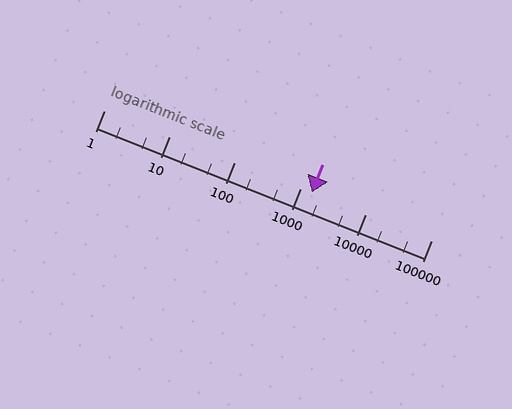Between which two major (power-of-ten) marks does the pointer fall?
The pointer is between 1000 and 10000.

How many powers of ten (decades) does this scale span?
The scale spans 5 decades, from 1 to 100000.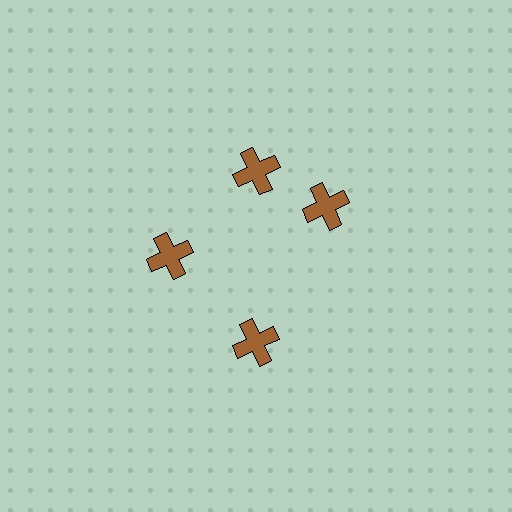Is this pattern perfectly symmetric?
No. The 4 brown crosses are arranged in a ring, but one element near the 3 o'clock position is rotated out of alignment along the ring, breaking the 4-fold rotational symmetry.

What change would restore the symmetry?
The symmetry would be restored by rotating it back into even spacing with its neighbors so that all 4 crosses sit at equal angles and equal distance from the center.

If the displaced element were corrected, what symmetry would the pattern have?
It would have 4-fold rotational symmetry — the pattern would map onto itself every 90 degrees.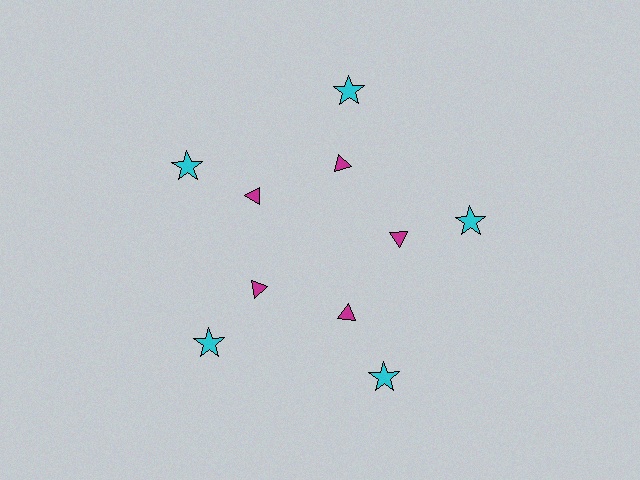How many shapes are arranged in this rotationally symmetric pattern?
There are 10 shapes, arranged in 5 groups of 2.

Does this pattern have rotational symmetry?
Yes, this pattern has 5-fold rotational symmetry. It looks the same after rotating 72 degrees around the center.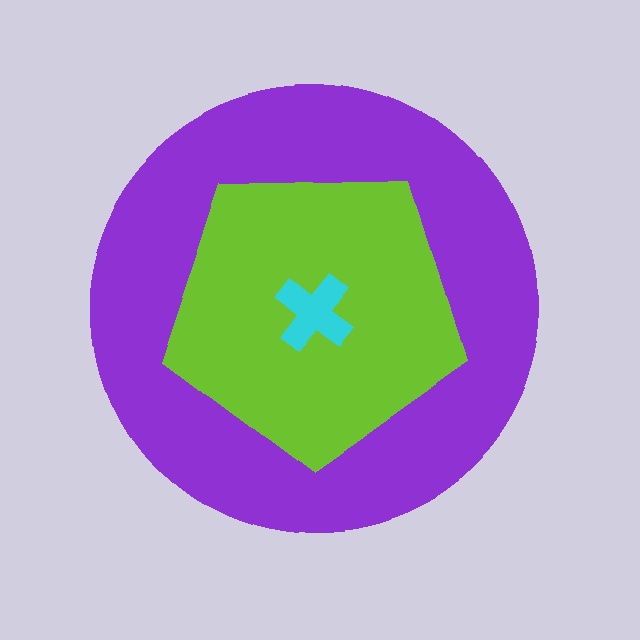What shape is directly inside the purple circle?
The lime pentagon.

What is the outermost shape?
The purple circle.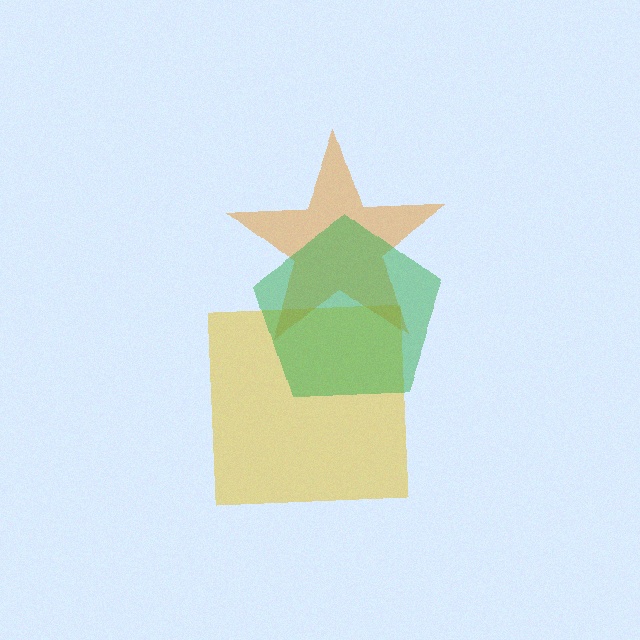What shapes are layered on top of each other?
The layered shapes are: a yellow square, an orange star, a green pentagon.